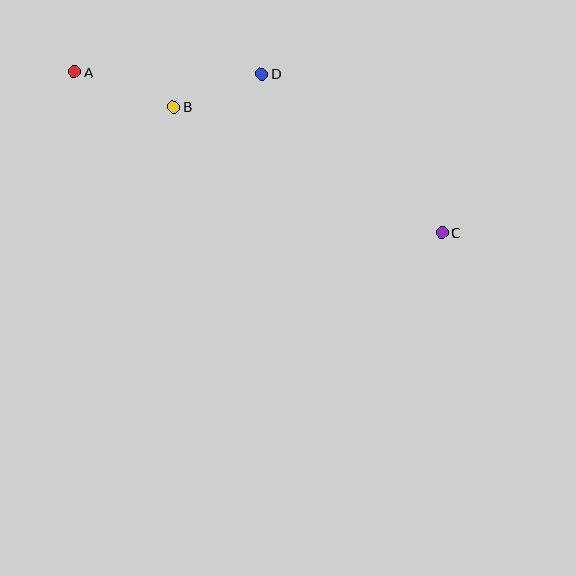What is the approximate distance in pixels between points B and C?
The distance between B and C is approximately 296 pixels.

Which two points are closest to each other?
Points B and D are closest to each other.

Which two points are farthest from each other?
Points A and C are farthest from each other.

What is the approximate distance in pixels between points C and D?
The distance between C and D is approximately 240 pixels.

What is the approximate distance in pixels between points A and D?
The distance between A and D is approximately 187 pixels.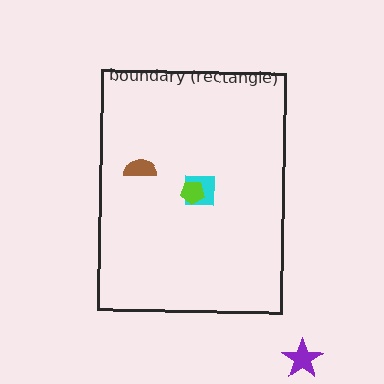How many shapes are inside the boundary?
3 inside, 1 outside.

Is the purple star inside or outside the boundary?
Outside.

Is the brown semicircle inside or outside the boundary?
Inside.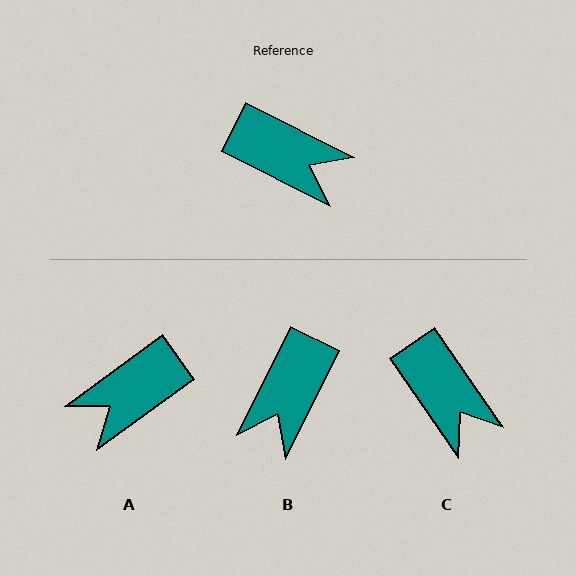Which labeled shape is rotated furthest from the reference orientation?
A, about 117 degrees away.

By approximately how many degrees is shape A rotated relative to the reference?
Approximately 117 degrees clockwise.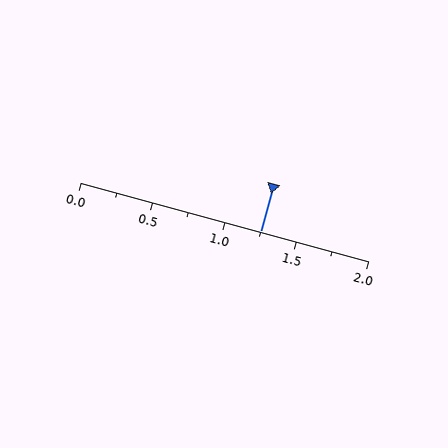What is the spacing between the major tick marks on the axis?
The major ticks are spaced 0.5 apart.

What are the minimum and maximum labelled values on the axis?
The axis runs from 0.0 to 2.0.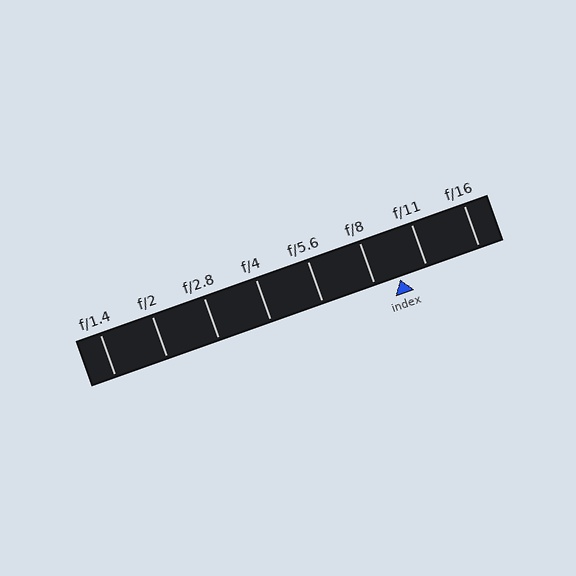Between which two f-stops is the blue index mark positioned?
The index mark is between f/8 and f/11.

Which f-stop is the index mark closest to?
The index mark is closest to f/8.